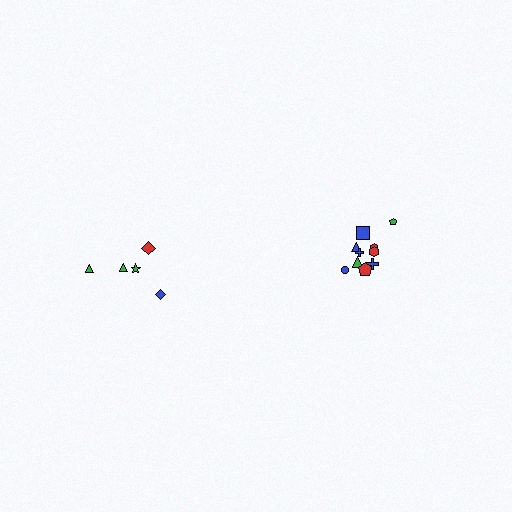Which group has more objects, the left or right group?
The right group.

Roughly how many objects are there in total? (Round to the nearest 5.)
Roughly 15 objects in total.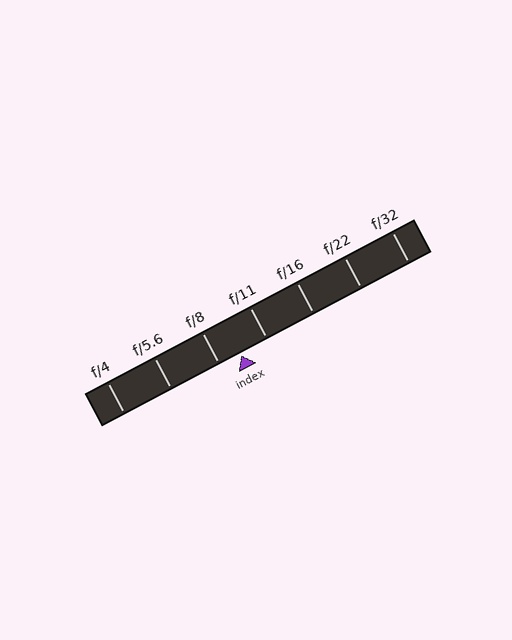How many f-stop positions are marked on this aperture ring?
There are 7 f-stop positions marked.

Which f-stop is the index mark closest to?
The index mark is closest to f/8.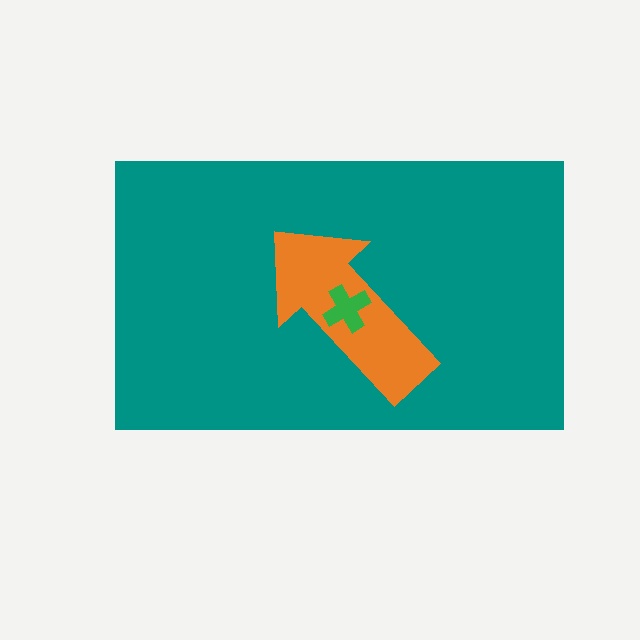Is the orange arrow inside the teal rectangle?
Yes.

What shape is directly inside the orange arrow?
The green cross.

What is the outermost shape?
The teal rectangle.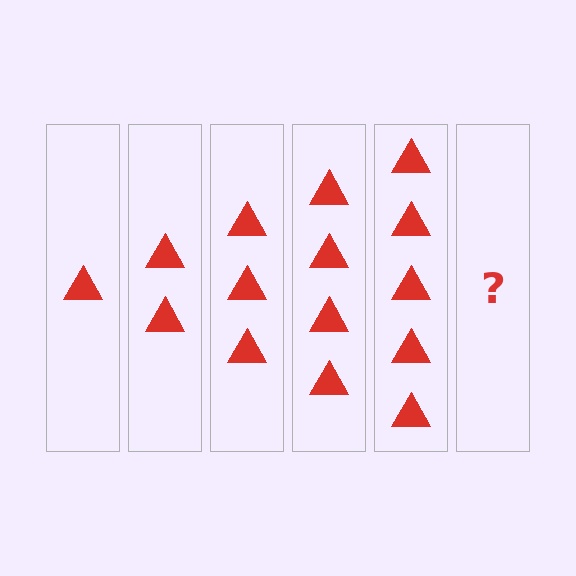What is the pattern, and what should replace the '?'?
The pattern is that each step adds one more triangle. The '?' should be 6 triangles.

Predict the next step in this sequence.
The next step is 6 triangles.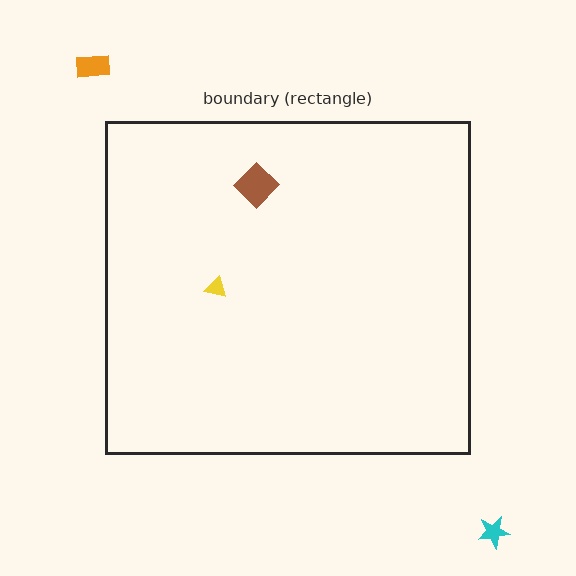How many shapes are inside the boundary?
2 inside, 2 outside.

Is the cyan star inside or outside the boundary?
Outside.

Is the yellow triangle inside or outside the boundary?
Inside.